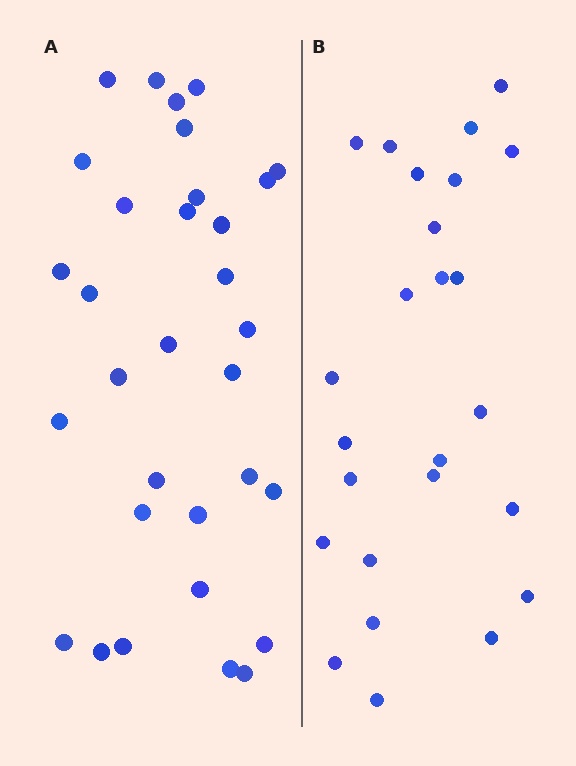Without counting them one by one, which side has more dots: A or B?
Region A (the left region) has more dots.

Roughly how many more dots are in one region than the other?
Region A has roughly 8 or so more dots than region B.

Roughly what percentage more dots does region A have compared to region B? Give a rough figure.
About 30% more.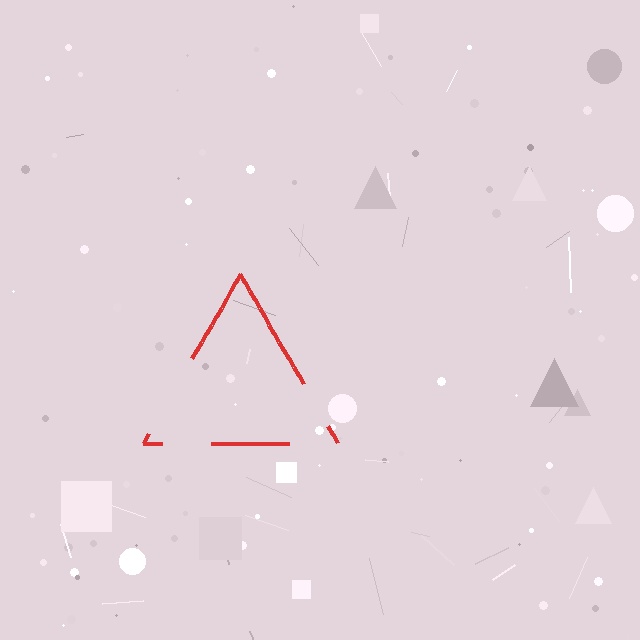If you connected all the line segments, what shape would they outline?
They would outline a triangle.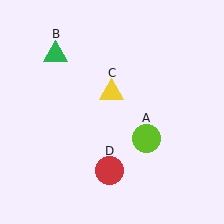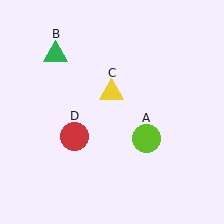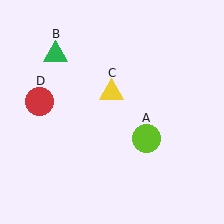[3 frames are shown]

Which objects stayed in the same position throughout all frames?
Lime circle (object A) and green triangle (object B) and yellow triangle (object C) remained stationary.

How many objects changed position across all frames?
1 object changed position: red circle (object D).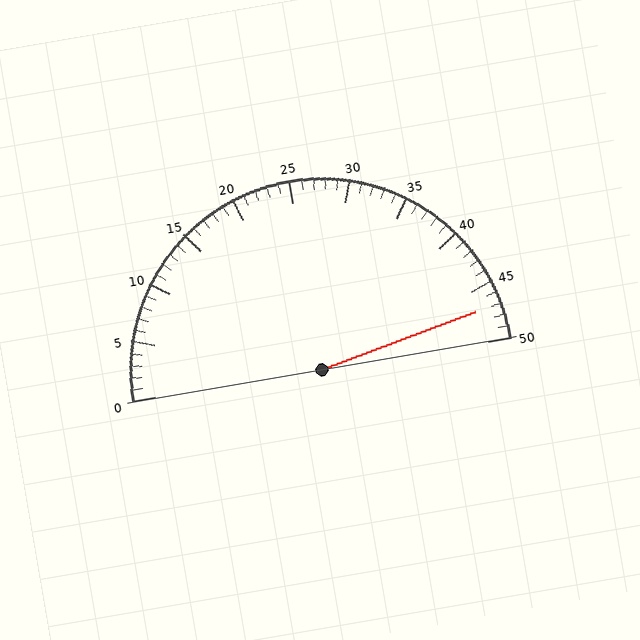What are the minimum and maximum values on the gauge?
The gauge ranges from 0 to 50.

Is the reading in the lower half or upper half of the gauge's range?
The reading is in the upper half of the range (0 to 50).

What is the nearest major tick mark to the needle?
The nearest major tick mark is 45.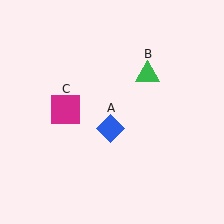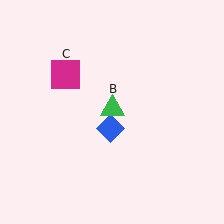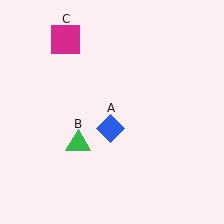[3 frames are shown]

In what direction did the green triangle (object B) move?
The green triangle (object B) moved down and to the left.